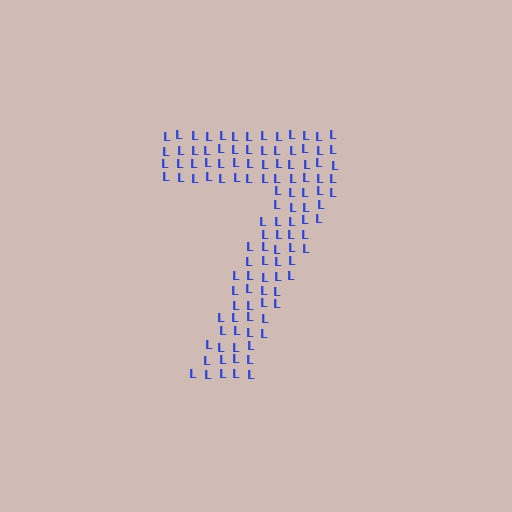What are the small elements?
The small elements are letter L's.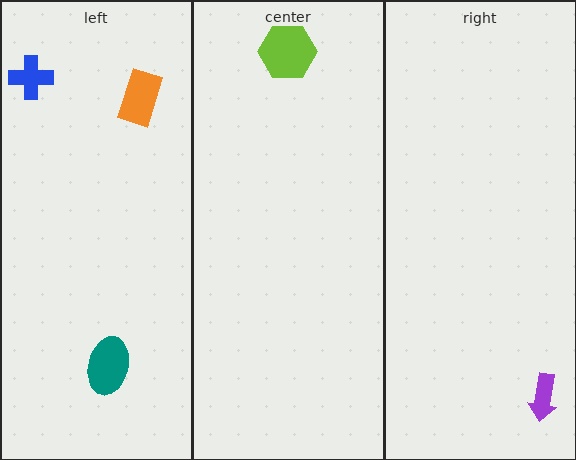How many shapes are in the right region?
1.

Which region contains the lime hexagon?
The center region.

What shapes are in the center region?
The lime hexagon.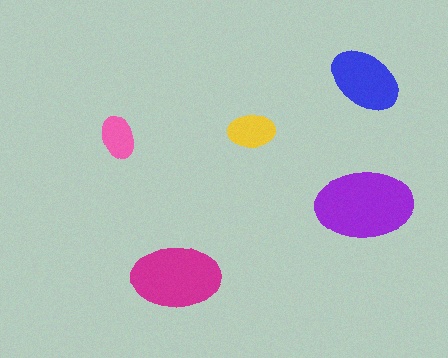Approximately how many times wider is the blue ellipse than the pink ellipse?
About 1.5 times wider.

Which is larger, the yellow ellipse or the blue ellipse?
The blue one.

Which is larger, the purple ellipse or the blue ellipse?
The purple one.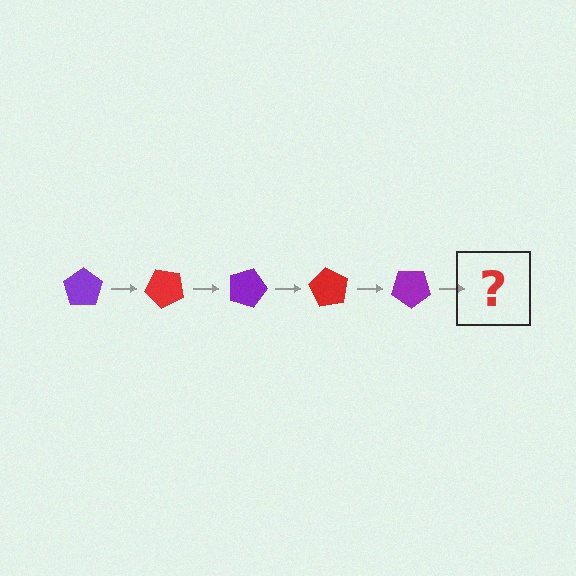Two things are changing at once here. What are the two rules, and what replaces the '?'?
The two rules are that it rotates 45 degrees each step and the color cycles through purple and red. The '?' should be a red pentagon, rotated 225 degrees from the start.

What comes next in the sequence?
The next element should be a red pentagon, rotated 225 degrees from the start.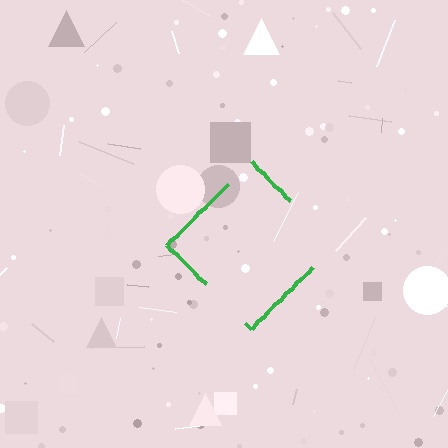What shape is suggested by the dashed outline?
The dashed outline suggests a diamond.